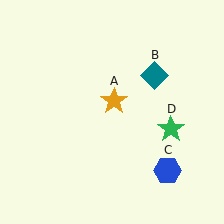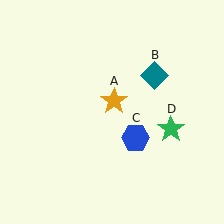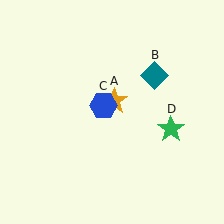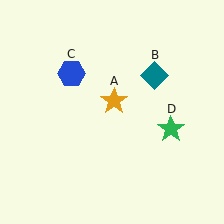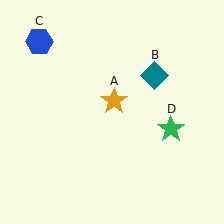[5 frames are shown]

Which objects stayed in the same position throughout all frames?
Orange star (object A) and teal diamond (object B) and green star (object D) remained stationary.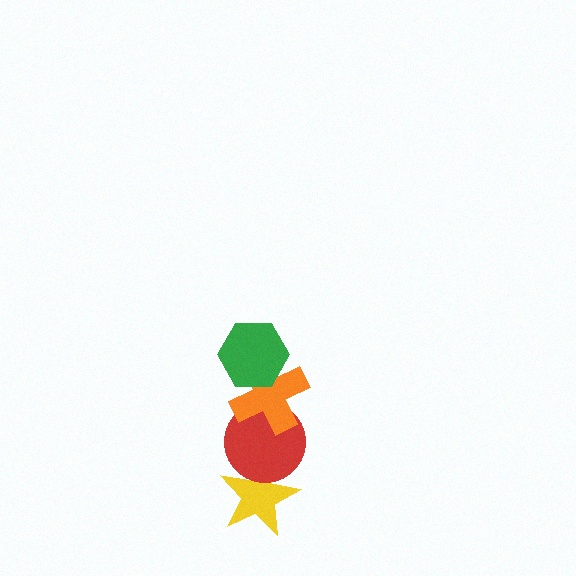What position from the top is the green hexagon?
The green hexagon is 1st from the top.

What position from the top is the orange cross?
The orange cross is 2nd from the top.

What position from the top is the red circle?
The red circle is 3rd from the top.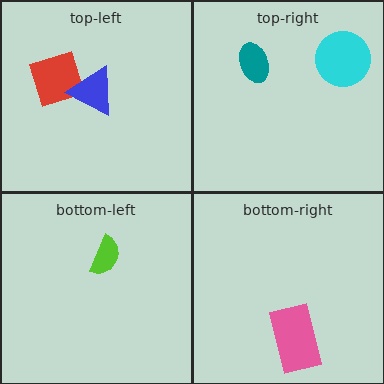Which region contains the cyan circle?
The top-right region.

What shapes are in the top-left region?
The red diamond, the blue triangle.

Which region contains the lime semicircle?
The bottom-left region.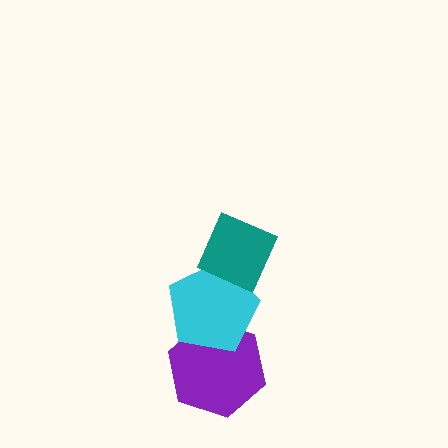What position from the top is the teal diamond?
The teal diamond is 1st from the top.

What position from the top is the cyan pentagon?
The cyan pentagon is 2nd from the top.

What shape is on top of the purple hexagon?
The cyan pentagon is on top of the purple hexagon.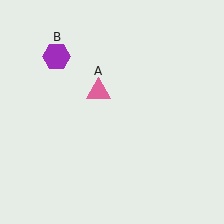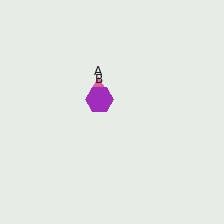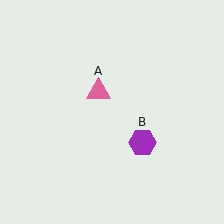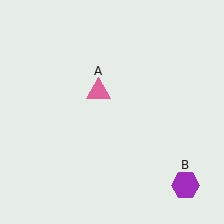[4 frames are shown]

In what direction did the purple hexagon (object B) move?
The purple hexagon (object B) moved down and to the right.